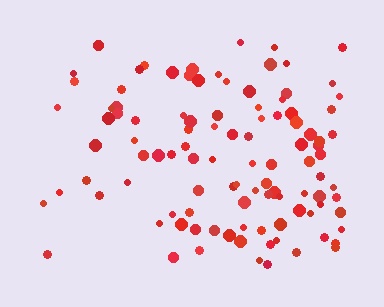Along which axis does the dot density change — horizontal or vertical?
Horizontal.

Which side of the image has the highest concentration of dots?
The right.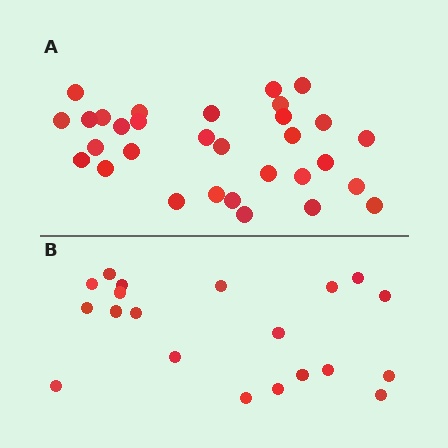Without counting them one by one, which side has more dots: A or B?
Region A (the top region) has more dots.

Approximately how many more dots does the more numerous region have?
Region A has roughly 12 or so more dots than region B.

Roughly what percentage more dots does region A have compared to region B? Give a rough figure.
About 55% more.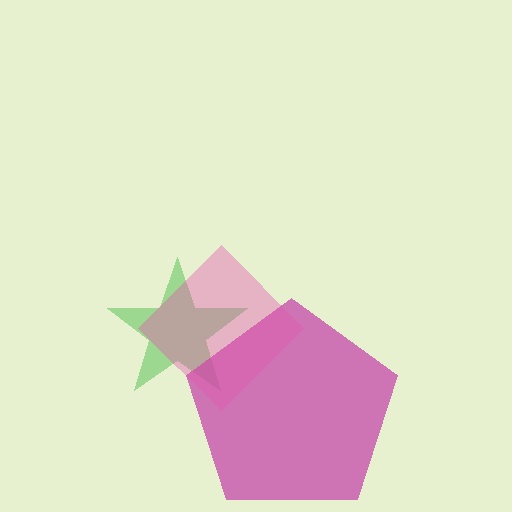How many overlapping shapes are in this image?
There are 3 overlapping shapes in the image.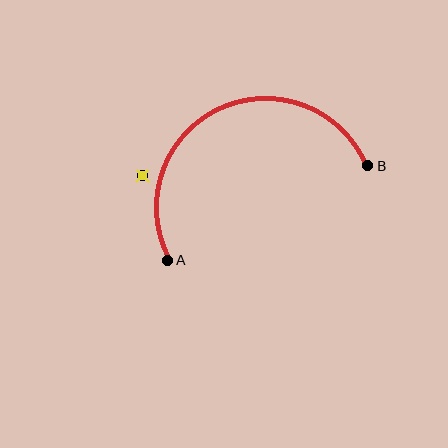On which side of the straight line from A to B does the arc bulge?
The arc bulges above the straight line connecting A and B.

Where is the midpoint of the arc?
The arc midpoint is the point on the curve farthest from the straight line joining A and B. It sits above that line.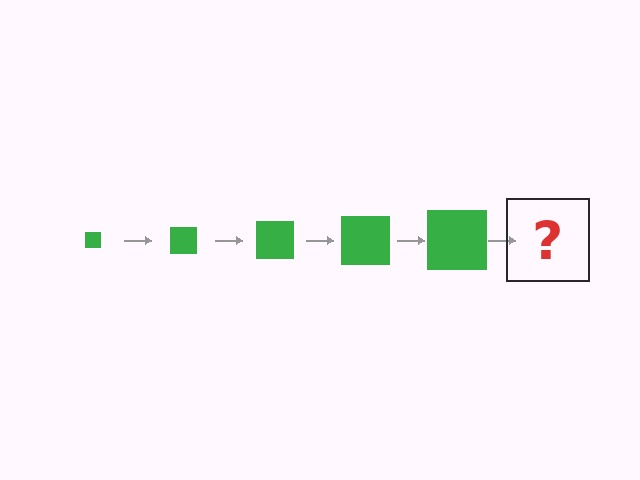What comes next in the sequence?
The next element should be a green square, larger than the previous one.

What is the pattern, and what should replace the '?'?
The pattern is that the square gets progressively larger each step. The '?' should be a green square, larger than the previous one.